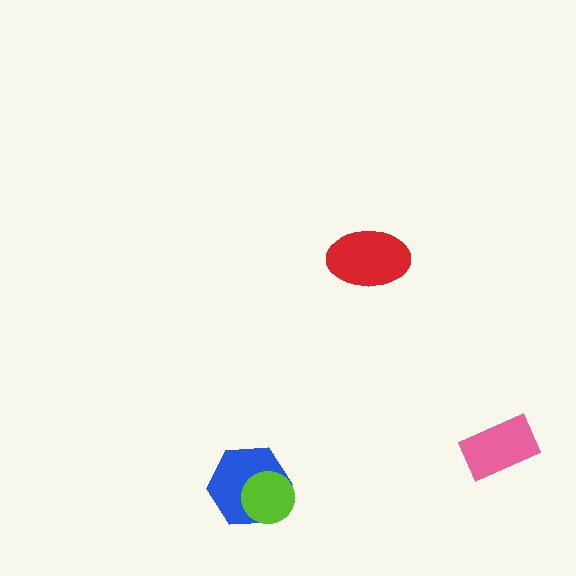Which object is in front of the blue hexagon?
The lime circle is in front of the blue hexagon.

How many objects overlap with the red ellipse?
0 objects overlap with the red ellipse.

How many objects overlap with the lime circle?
1 object overlaps with the lime circle.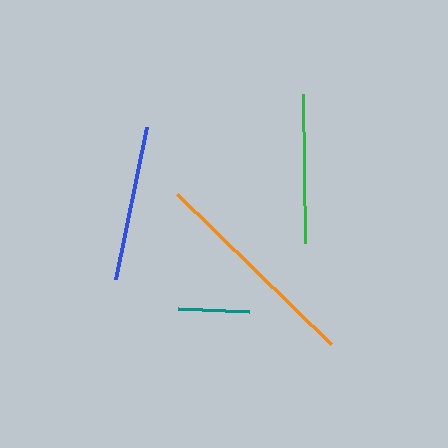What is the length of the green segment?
The green segment is approximately 149 pixels long.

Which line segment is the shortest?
The teal line is the shortest at approximately 72 pixels.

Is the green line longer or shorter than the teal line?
The green line is longer than the teal line.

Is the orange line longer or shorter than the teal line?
The orange line is longer than the teal line.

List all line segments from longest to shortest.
From longest to shortest: orange, blue, green, teal.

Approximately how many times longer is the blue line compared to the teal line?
The blue line is approximately 2.2 times the length of the teal line.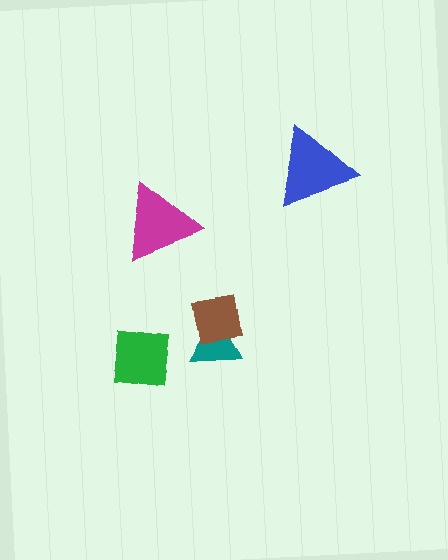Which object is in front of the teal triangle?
The brown square is in front of the teal triangle.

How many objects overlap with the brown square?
1 object overlaps with the brown square.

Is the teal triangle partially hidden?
Yes, it is partially covered by another shape.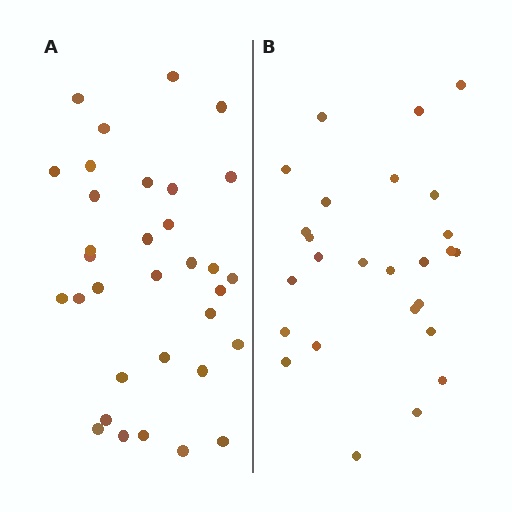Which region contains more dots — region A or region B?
Region A (the left region) has more dots.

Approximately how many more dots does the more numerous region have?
Region A has roughly 8 or so more dots than region B.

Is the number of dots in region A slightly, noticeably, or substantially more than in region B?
Region A has noticeably more, but not dramatically so. The ratio is roughly 1.3 to 1.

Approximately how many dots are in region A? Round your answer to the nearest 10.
About 30 dots. (The exact count is 33, which rounds to 30.)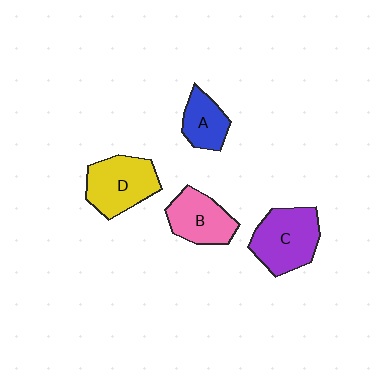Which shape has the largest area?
Shape C (purple).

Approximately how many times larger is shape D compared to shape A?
Approximately 1.6 times.